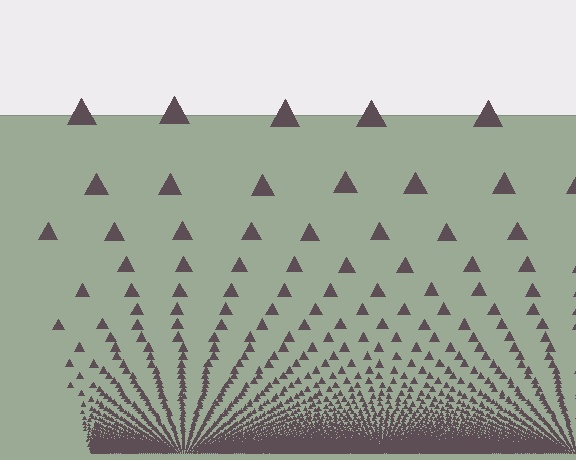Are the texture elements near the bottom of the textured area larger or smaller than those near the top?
Smaller. The gradient is inverted — elements near the bottom are smaller and denser.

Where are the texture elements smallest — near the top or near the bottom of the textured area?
Near the bottom.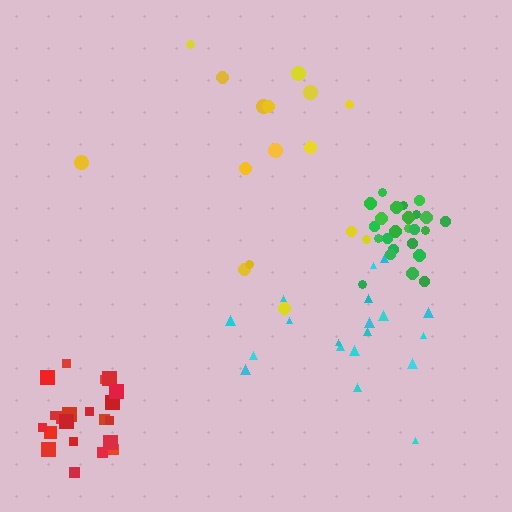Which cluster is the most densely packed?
Green.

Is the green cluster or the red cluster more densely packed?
Green.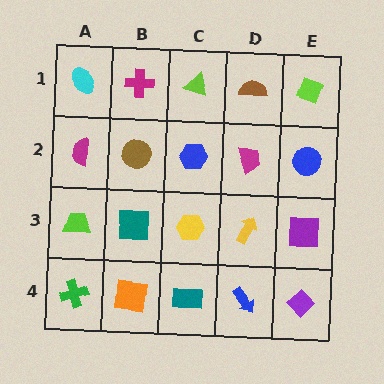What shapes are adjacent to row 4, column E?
A purple square (row 3, column E), a blue arrow (row 4, column D).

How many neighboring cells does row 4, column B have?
3.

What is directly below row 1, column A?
A magenta semicircle.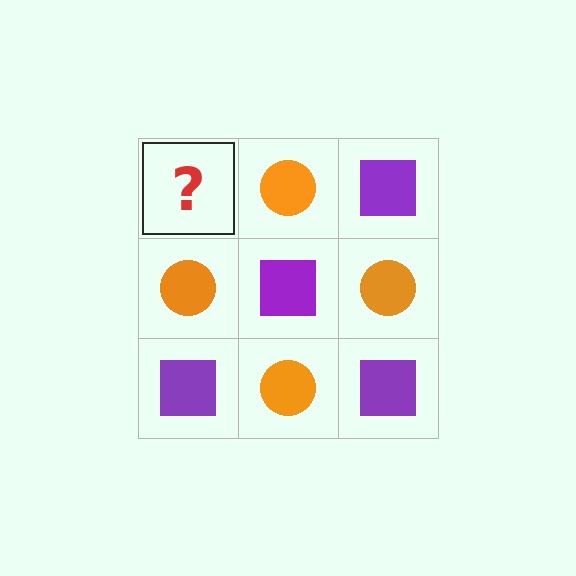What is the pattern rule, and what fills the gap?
The rule is that it alternates purple square and orange circle in a checkerboard pattern. The gap should be filled with a purple square.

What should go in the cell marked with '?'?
The missing cell should contain a purple square.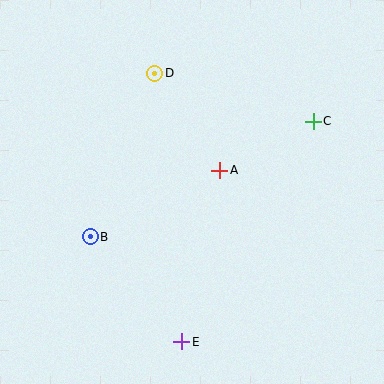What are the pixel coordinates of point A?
Point A is at (220, 170).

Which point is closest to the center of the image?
Point A at (220, 170) is closest to the center.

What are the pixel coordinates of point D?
Point D is at (155, 73).